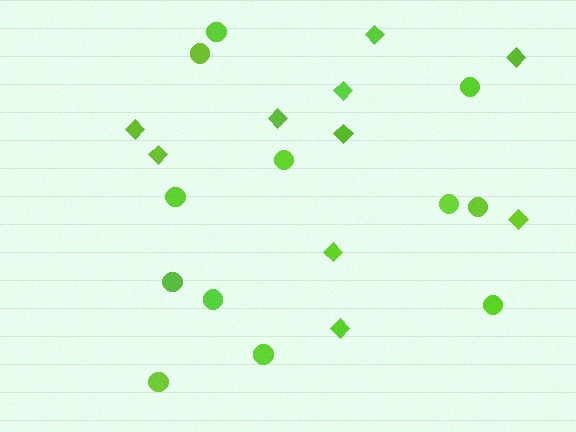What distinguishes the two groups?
There are 2 groups: one group of diamonds (10) and one group of circles (12).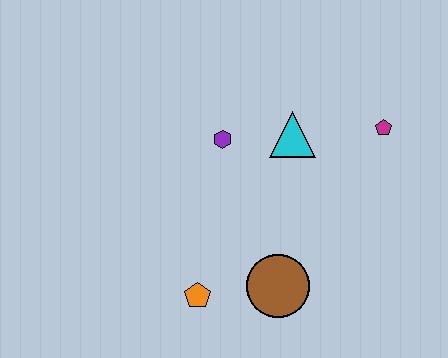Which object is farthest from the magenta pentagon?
The orange pentagon is farthest from the magenta pentagon.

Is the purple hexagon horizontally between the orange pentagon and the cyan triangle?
Yes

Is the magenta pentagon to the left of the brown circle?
No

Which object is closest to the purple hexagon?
The cyan triangle is closest to the purple hexagon.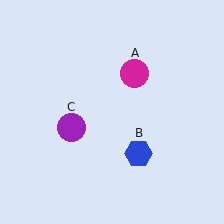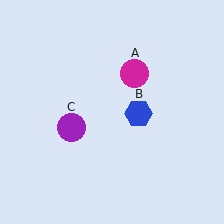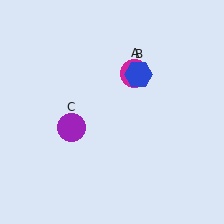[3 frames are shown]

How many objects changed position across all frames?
1 object changed position: blue hexagon (object B).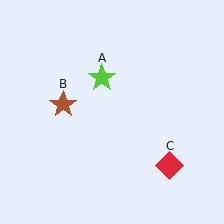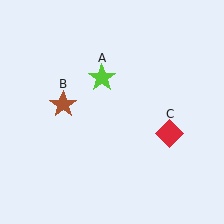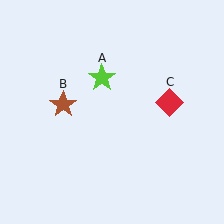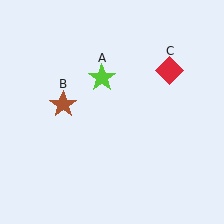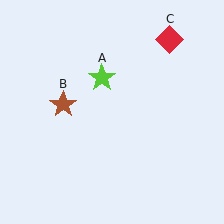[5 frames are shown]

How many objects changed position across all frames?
1 object changed position: red diamond (object C).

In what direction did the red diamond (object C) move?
The red diamond (object C) moved up.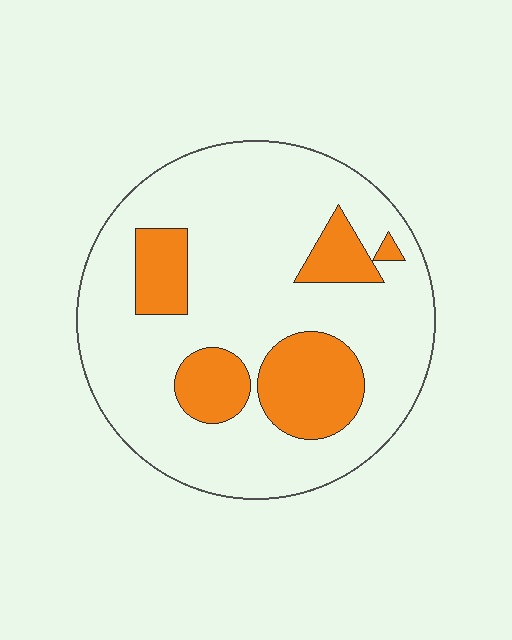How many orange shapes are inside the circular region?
5.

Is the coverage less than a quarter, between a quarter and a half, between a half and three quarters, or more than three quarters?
Less than a quarter.